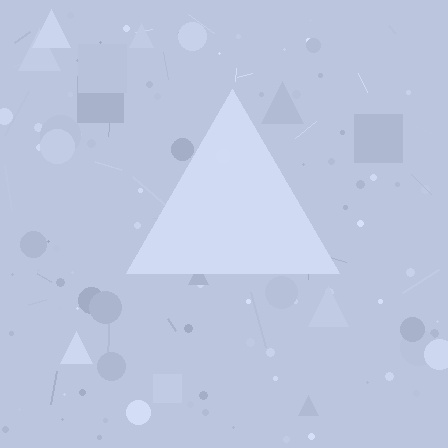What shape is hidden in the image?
A triangle is hidden in the image.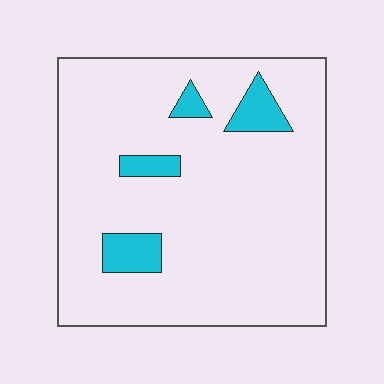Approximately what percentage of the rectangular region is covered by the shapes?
Approximately 10%.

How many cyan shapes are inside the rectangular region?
4.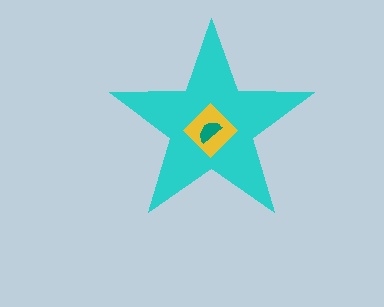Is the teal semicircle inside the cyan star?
Yes.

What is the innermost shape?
The teal semicircle.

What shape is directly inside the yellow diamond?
The teal semicircle.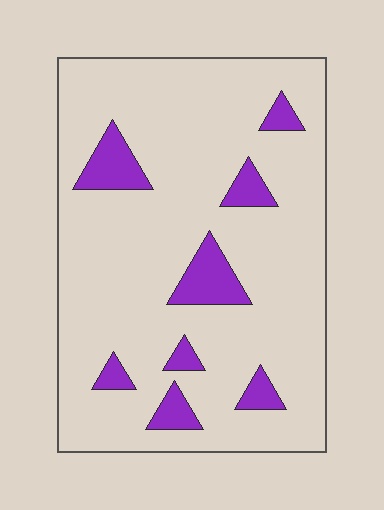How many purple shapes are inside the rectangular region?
8.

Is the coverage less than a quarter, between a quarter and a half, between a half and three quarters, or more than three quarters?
Less than a quarter.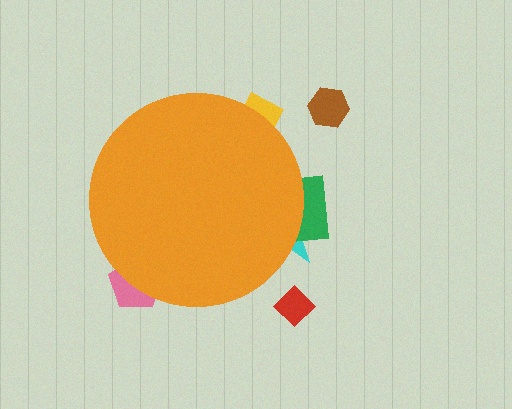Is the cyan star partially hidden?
Yes, the cyan star is partially hidden behind the orange circle.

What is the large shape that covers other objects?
An orange circle.